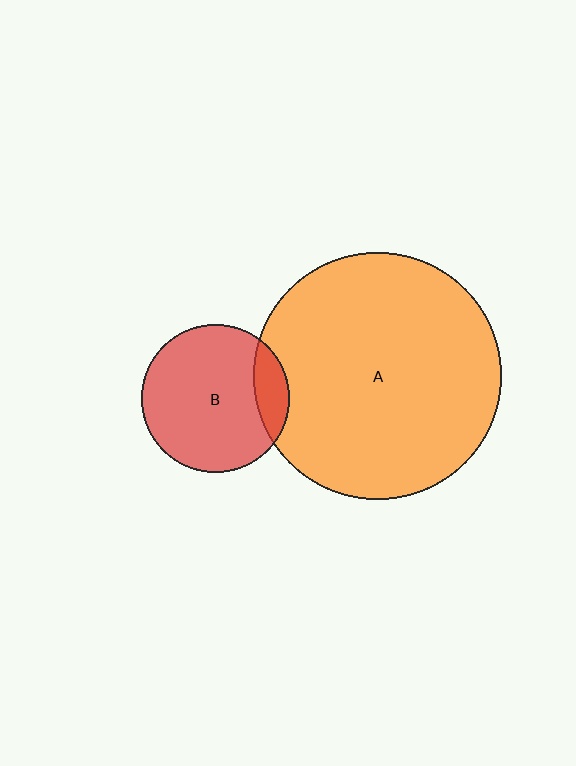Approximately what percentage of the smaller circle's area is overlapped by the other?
Approximately 15%.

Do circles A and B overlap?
Yes.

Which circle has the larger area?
Circle A (orange).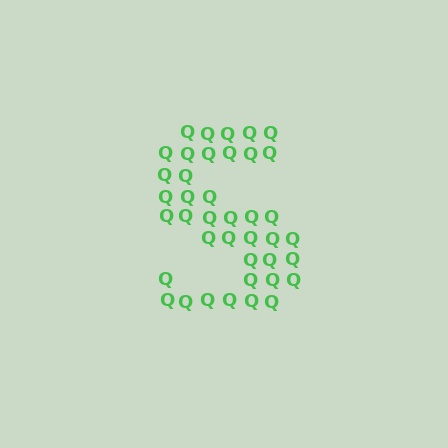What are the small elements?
The small elements are letter Q's.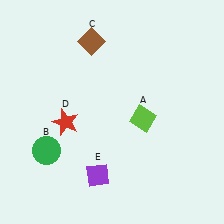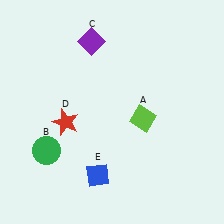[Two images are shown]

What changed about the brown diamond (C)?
In Image 1, C is brown. In Image 2, it changed to purple.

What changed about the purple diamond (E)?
In Image 1, E is purple. In Image 2, it changed to blue.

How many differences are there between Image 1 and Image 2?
There are 2 differences between the two images.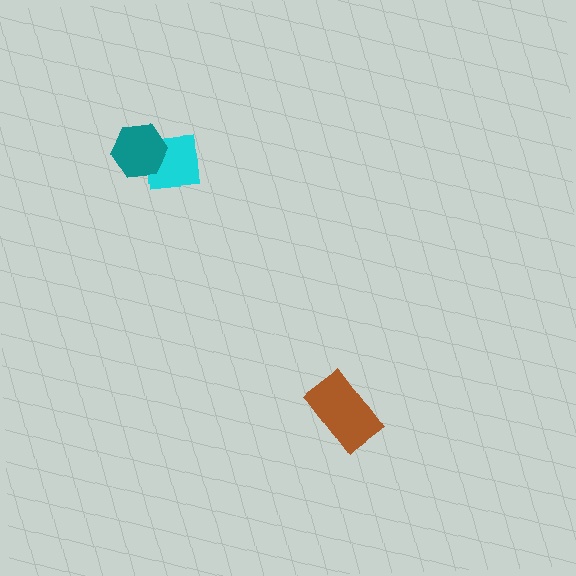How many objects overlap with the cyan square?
1 object overlaps with the cyan square.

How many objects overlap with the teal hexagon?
1 object overlaps with the teal hexagon.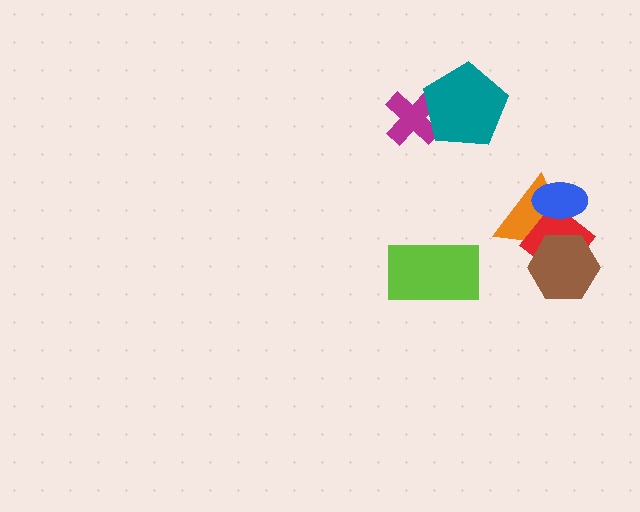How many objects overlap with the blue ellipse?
2 objects overlap with the blue ellipse.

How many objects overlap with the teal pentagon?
1 object overlaps with the teal pentagon.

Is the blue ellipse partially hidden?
No, no other shape covers it.